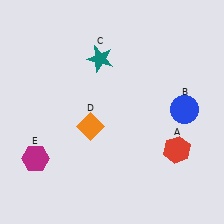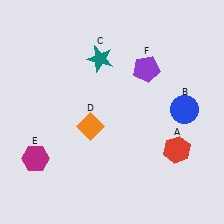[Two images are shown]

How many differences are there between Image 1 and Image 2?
There is 1 difference between the two images.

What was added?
A purple pentagon (F) was added in Image 2.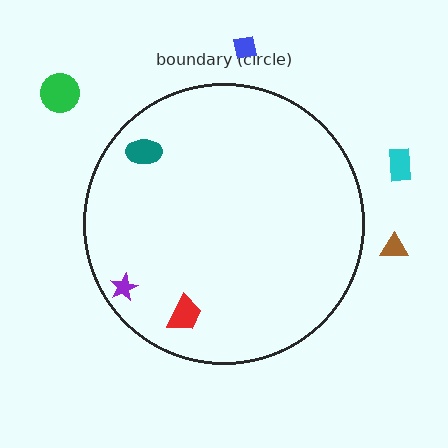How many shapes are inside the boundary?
3 inside, 4 outside.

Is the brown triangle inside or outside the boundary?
Outside.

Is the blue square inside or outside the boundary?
Outside.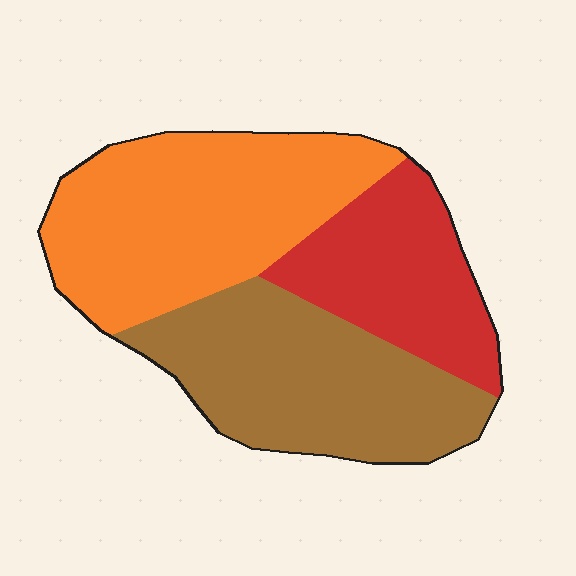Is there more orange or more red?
Orange.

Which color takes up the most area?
Orange, at roughly 40%.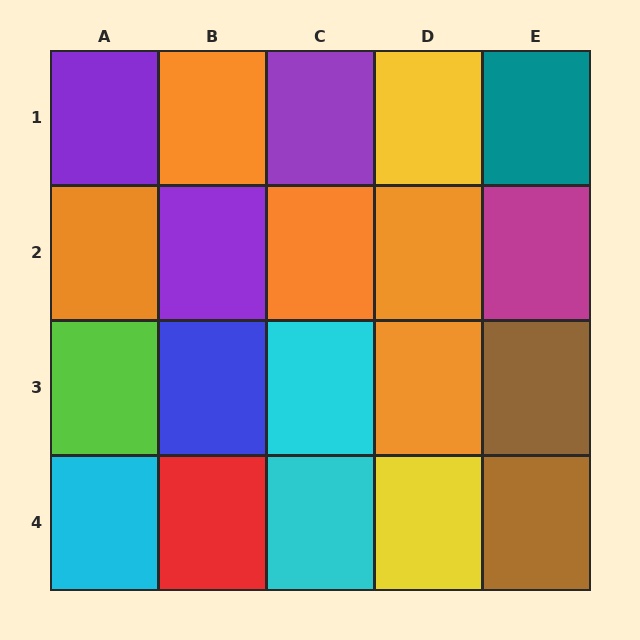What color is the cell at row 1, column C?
Purple.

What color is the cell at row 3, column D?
Orange.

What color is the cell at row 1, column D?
Yellow.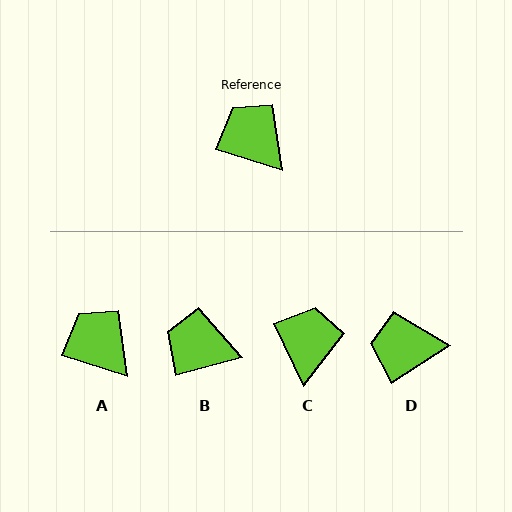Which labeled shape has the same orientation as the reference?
A.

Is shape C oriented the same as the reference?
No, it is off by about 46 degrees.